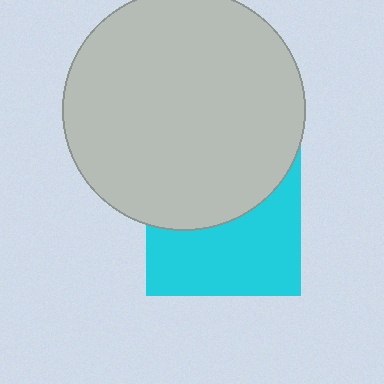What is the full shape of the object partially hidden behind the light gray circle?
The partially hidden object is a cyan square.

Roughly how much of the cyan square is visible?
About half of it is visible (roughly 54%).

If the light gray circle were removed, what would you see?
You would see the complete cyan square.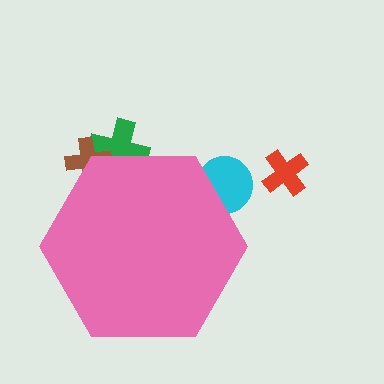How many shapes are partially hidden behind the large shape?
3 shapes are partially hidden.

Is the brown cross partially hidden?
Yes, the brown cross is partially hidden behind the pink hexagon.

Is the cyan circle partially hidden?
Yes, the cyan circle is partially hidden behind the pink hexagon.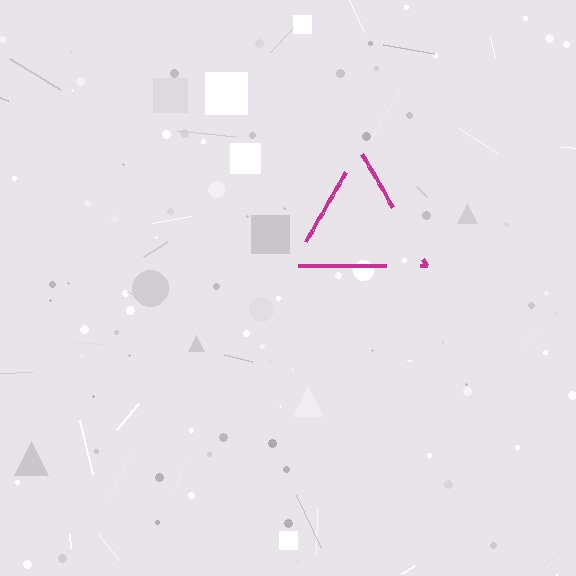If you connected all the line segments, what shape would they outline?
They would outline a triangle.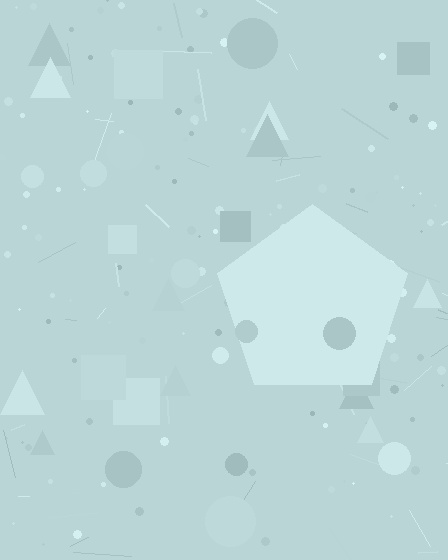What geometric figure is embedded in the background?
A pentagon is embedded in the background.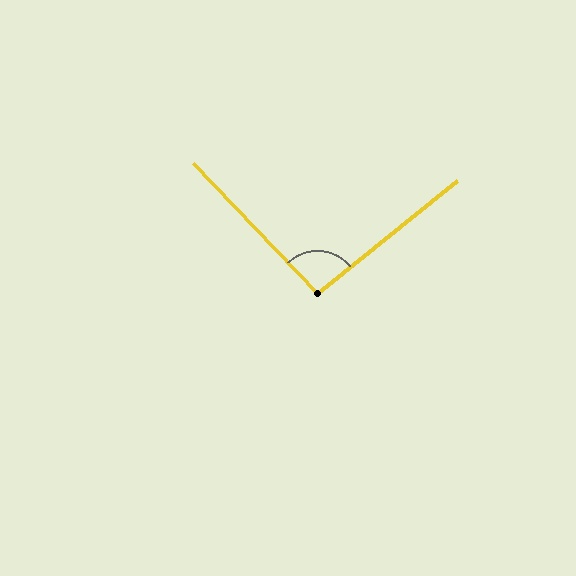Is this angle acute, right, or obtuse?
It is approximately a right angle.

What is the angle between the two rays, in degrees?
Approximately 95 degrees.